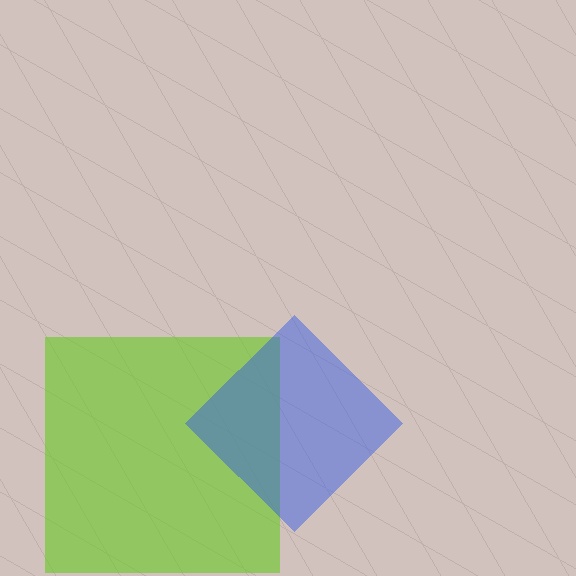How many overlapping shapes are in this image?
There are 2 overlapping shapes in the image.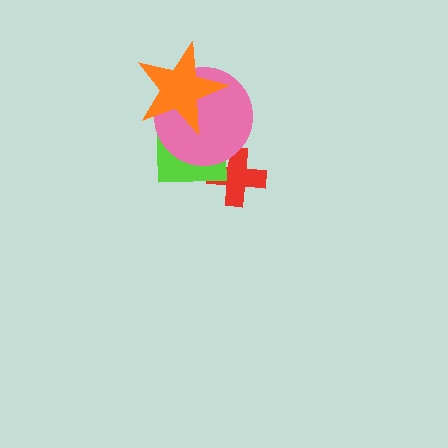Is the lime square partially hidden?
Yes, it is partially covered by another shape.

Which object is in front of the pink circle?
The orange star is in front of the pink circle.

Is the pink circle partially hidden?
Yes, it is partially covered by another shape.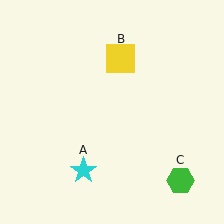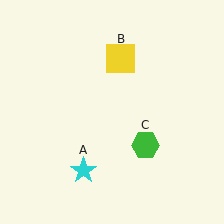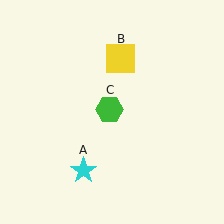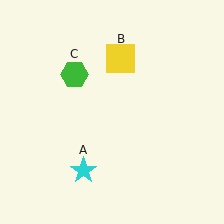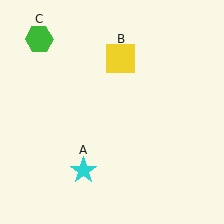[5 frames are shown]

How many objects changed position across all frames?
1 object changed position: green hexagon (object C).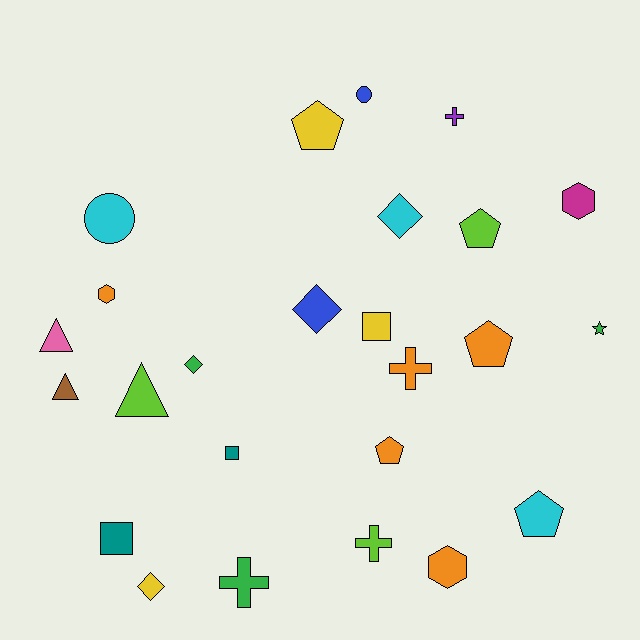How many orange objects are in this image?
There are 5 orange objects.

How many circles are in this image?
There are 2 circles.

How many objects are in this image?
There are 25 objects.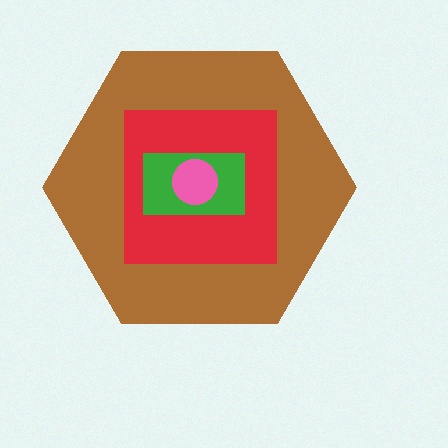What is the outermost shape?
The brown hexagon.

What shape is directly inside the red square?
The green rectangle.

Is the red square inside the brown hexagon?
Yes.